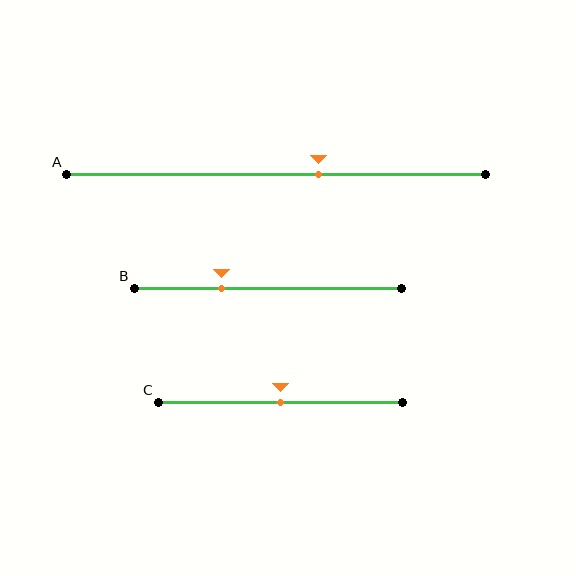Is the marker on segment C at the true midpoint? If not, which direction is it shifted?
Yes, the marker on segment C is at the true midpoint.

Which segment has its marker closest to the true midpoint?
Segment C has its marker closest to the true midpoint.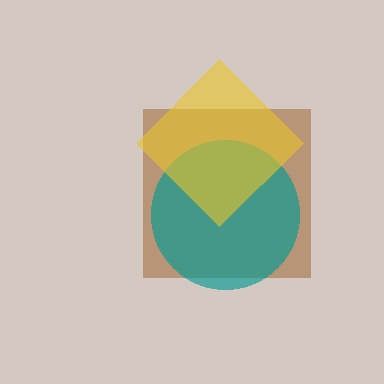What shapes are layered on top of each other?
The layered shapes are: a brown square, a teal circle, a yellow diamond.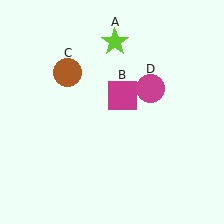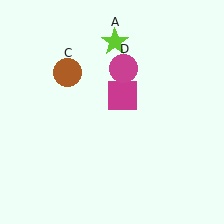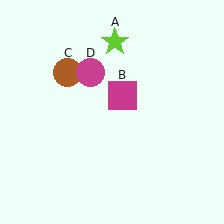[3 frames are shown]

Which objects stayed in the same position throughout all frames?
Lime star (object A) and magenta square (object B) and brown circle (object C) remained stationary.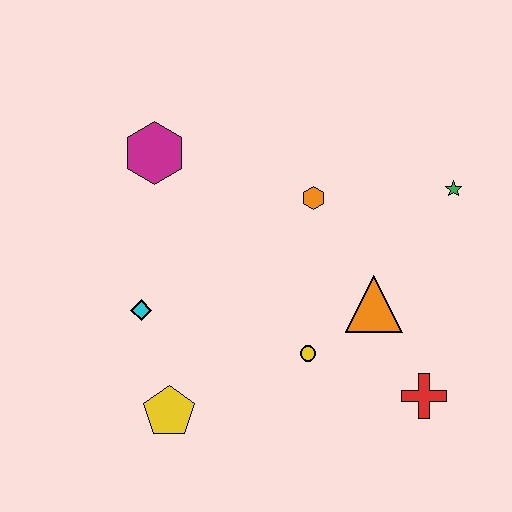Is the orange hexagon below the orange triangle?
No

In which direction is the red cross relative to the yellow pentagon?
The red cross is to the right of the yellow pentagon.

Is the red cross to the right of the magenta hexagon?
Yes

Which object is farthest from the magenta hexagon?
The red cross is farthest from the magenta hexagon.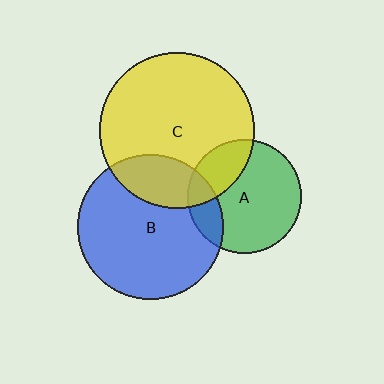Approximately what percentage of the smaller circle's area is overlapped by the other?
Approximately 20%.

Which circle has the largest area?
Circle C (yellow).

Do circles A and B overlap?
Yes.